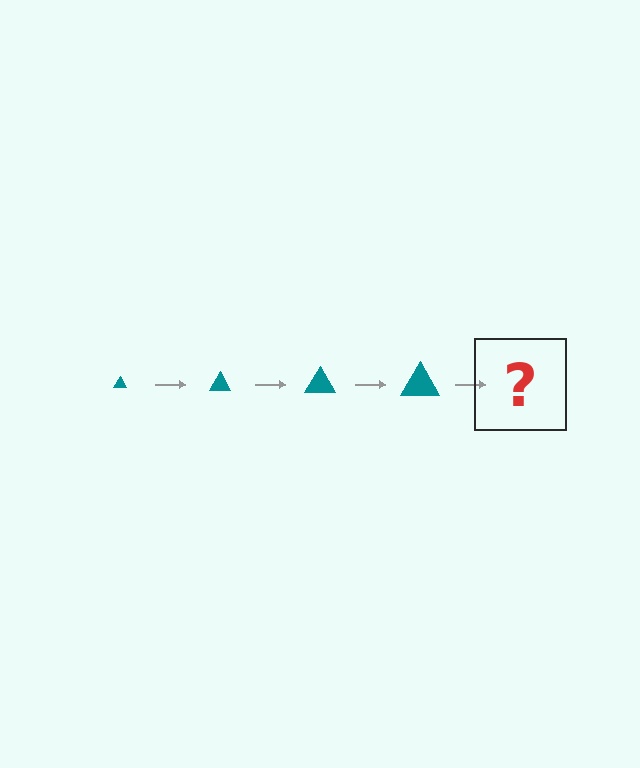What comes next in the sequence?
The next element should be a teal triangle, larger than the previous one.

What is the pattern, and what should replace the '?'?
The pattern is that the triangle gets progressively larger each step. The '?' should be a teal triangle, larger than the previous one.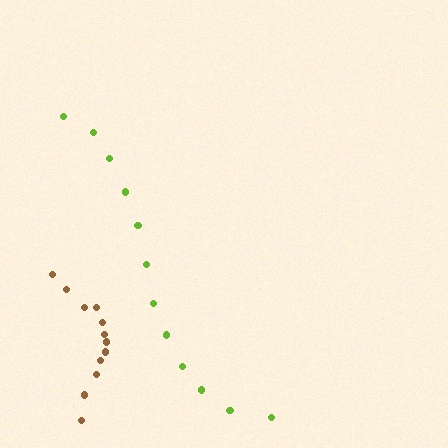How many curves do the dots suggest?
There are 2 distinct paths.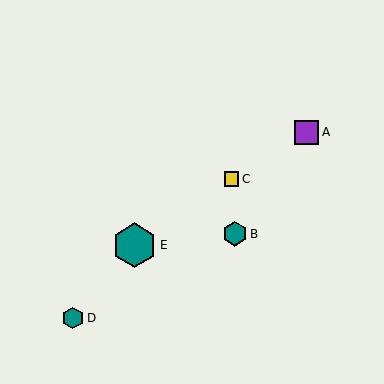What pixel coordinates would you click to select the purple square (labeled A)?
Click at (307, 132) to select the purple square A.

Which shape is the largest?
The teal hexagon (labeled E) is the largest.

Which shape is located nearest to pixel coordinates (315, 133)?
The purple square (labeled A) at (307, 132) is nearest to that location.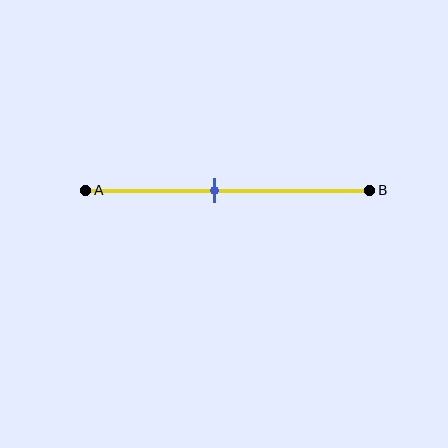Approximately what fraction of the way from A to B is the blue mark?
The blue mark is approximately 45% of the way from A to B.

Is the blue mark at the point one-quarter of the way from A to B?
No, the mark is at about 45% from A, not at the 25% one-quarter point.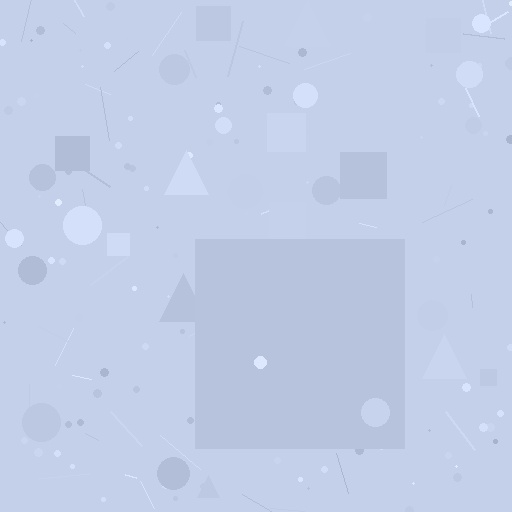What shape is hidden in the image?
A square is hidden in the image.